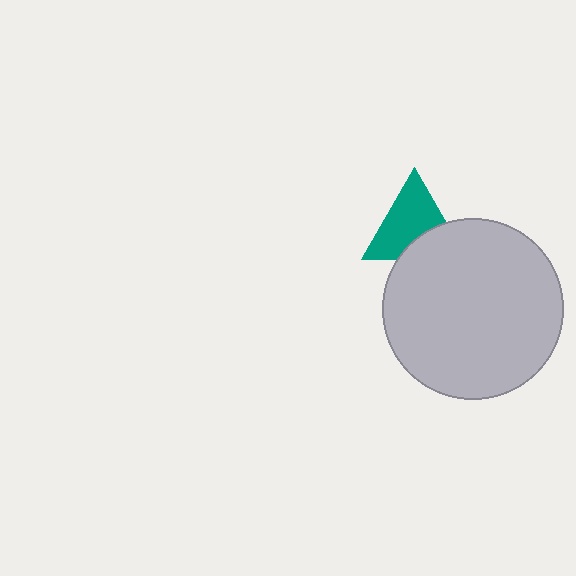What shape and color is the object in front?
The object in front is a light gray circle.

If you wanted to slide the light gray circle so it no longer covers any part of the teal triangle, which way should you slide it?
Slide it down — that is the most direct way to separate the two shapes.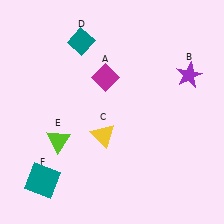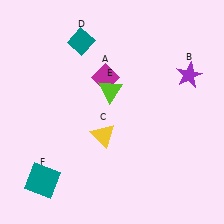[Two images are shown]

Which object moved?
The lime triangle (E) moved right.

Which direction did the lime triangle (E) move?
The lime triangle (E) moved right.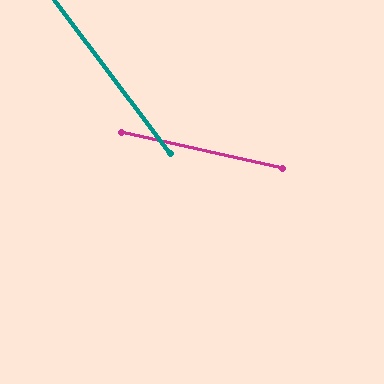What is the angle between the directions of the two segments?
Approximately 40 degrees.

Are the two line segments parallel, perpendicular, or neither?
Neither parallel nor perpendicular — they differ by about 40°.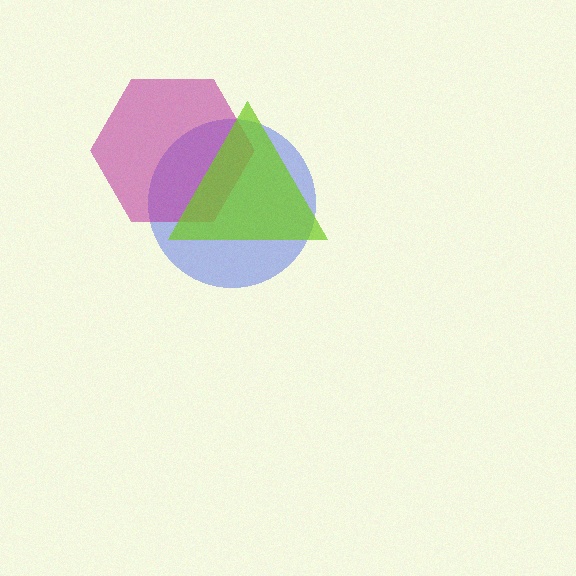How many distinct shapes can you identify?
There are 3 distinct shapes: a blue circle, a magenta hexagon, a lime triangle.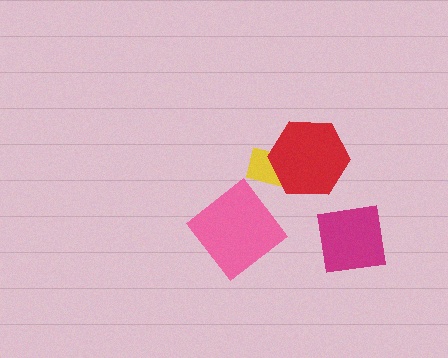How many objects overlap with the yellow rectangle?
1 object overlaps with the yellow rectangle.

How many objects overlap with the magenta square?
0 objects overlap with the magenta square.